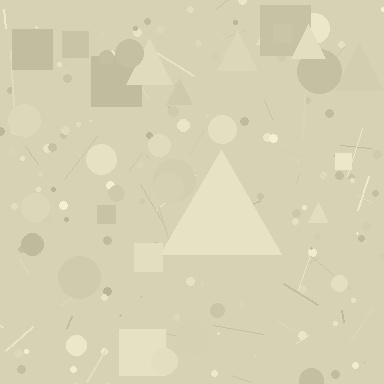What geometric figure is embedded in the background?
A triangle is embedded in the background.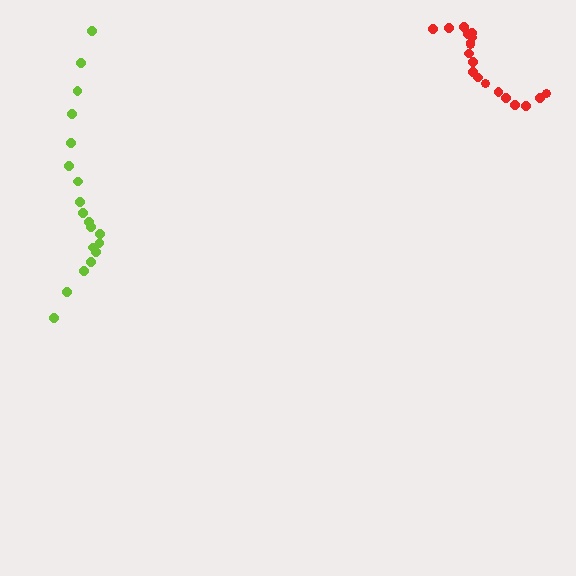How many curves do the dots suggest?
There are 2 distinct paths.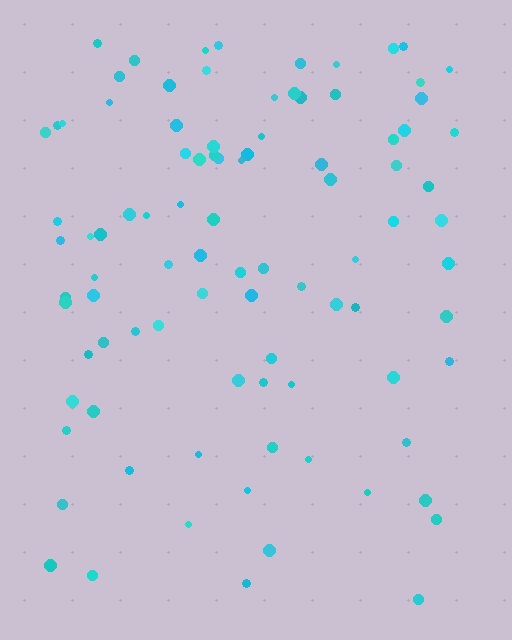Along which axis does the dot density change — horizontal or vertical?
Vertical.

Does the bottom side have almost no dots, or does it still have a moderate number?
Still a moderate number, just noticeably fewer than the top.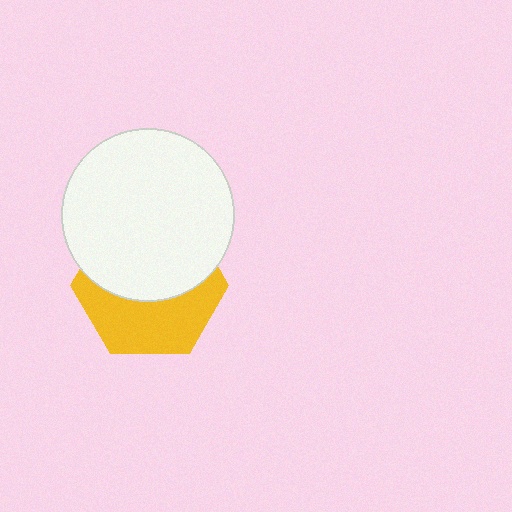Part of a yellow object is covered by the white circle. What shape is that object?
It is a hexagon.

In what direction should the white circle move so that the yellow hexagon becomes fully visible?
The white circle should move up. That is the shortest direction to clear the overlap and leave the yellow hexagon fully visible.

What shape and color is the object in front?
The object in front is a white circle.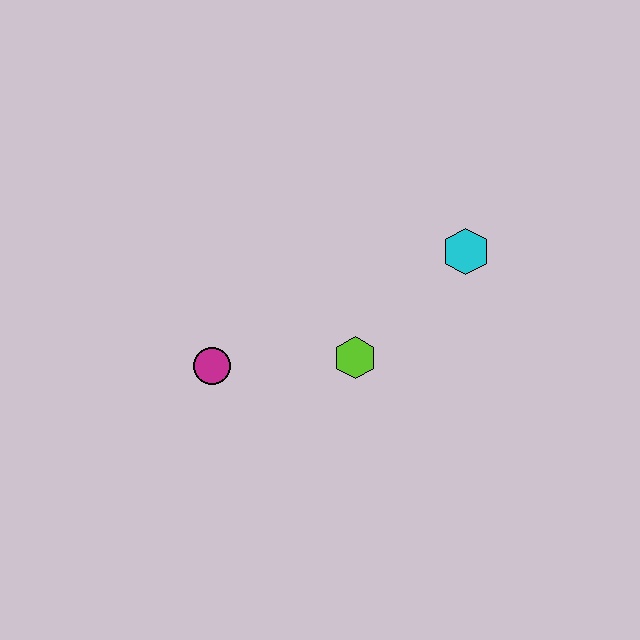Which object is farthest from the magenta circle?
The cyan hexagon is farthest from the magenta circle.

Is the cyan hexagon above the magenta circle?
Yes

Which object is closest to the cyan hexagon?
The lime hexagon is closest to the cyan hexagon.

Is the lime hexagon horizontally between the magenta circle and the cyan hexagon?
Yes